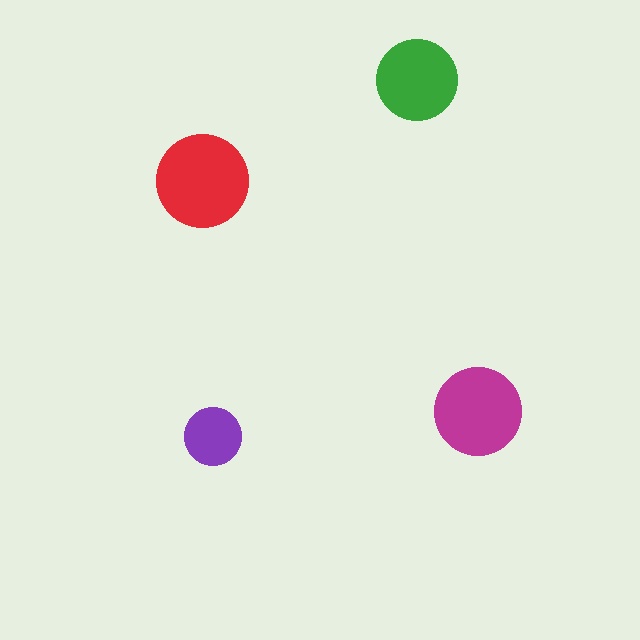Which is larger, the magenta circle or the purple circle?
The magenta one.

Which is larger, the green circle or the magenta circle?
The magenta one.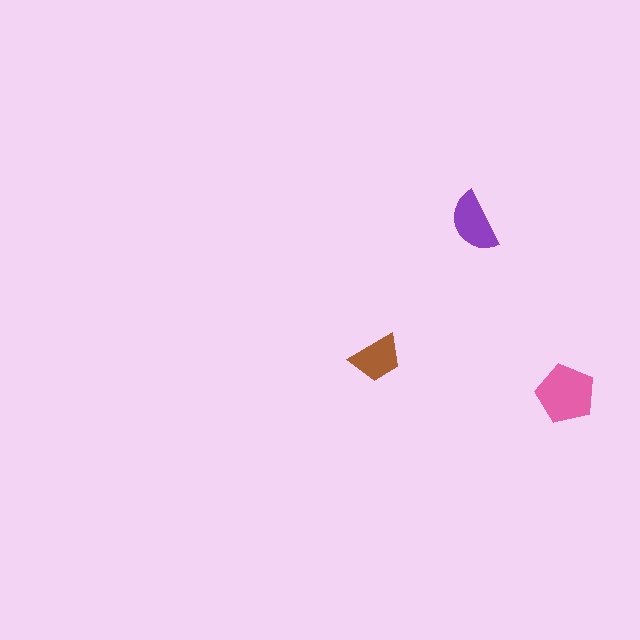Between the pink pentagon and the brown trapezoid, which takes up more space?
The pink pentagon.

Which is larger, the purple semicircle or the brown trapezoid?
The purple semicircle.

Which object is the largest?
The pink pentagon.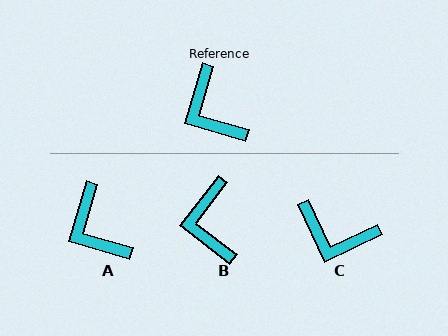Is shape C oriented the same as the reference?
No, it is off by about 41 degrees.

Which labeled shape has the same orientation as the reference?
A.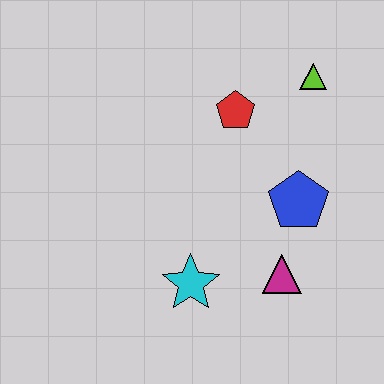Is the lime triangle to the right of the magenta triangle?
Yes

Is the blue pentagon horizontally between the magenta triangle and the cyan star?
No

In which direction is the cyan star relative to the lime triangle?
The cyan star is below the lime triangle.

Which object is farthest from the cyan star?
The lime triangle is farthest from the cyan star.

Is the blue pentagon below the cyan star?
No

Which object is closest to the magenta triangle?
The blue pentagon is closest to the magenta triangle.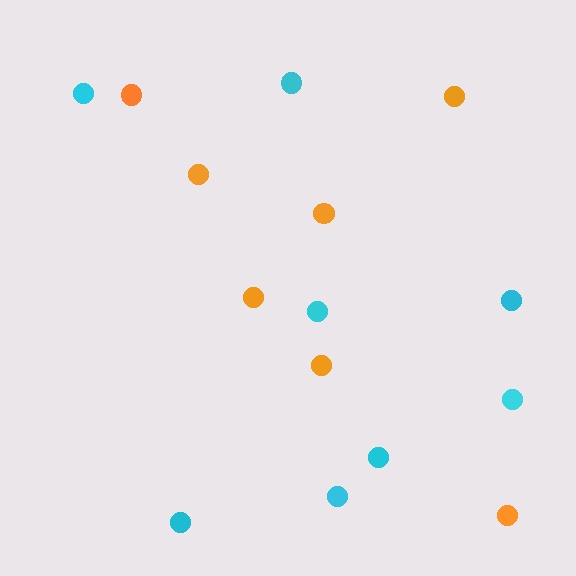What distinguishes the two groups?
There are 2 groups: one group of cyan circles (8) and one group of orange circles (7).